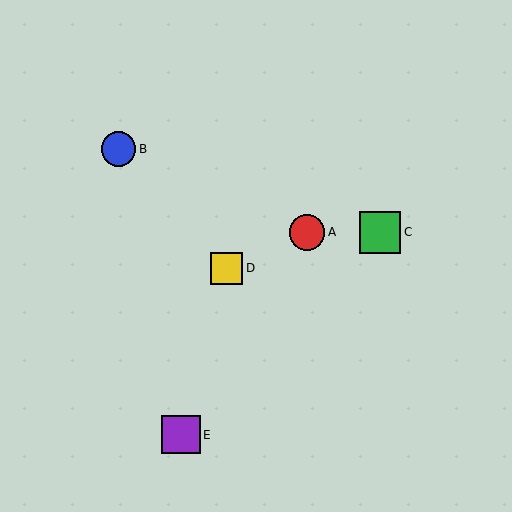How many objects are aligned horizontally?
2 objects (A, C) are aligned horizontally.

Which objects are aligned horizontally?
Objects A, C are aligned horizontally.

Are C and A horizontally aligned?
Yes, both are at y≈232.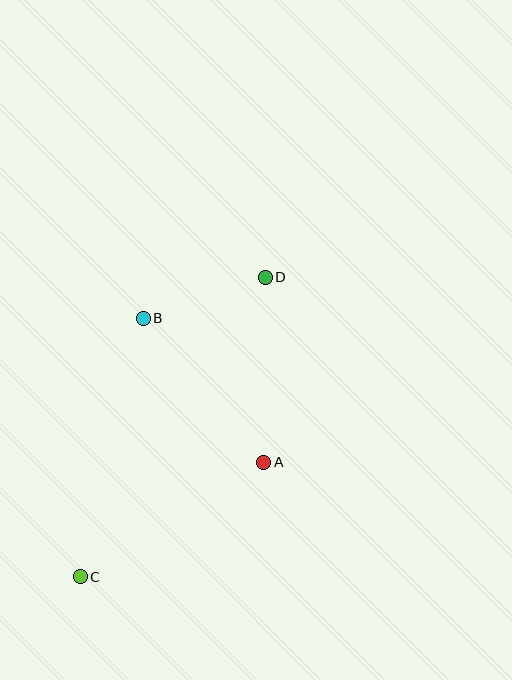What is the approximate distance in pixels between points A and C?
The distance between A and C is approximately 216 pixels.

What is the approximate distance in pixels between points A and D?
The distance between A and D is approximately 185 pixels.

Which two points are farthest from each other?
Points C and D are farthest from each other.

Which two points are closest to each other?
Points B and D are closest to each other.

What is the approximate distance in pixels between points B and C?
The distance between B and C is approximately 266 pixels.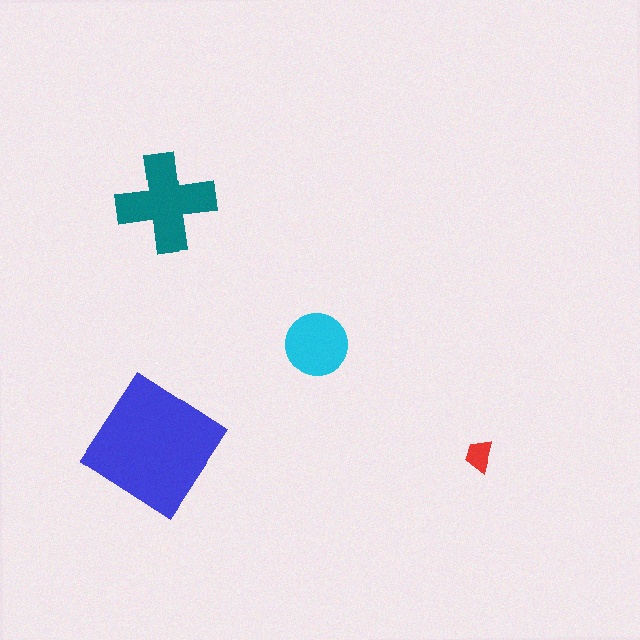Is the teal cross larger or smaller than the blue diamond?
Smaller.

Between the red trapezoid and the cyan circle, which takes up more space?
The cyan circle.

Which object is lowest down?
The red trapezoid is bottommost.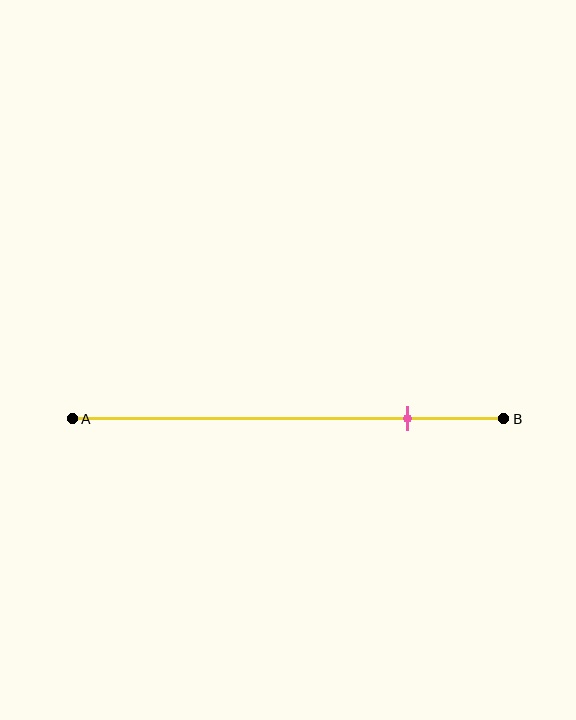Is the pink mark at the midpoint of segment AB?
No, the mark is at about 80% from A, not at the 50% midpoint.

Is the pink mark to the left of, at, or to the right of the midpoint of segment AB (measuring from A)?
The pink mark is to the right of the midpoint of segment AB.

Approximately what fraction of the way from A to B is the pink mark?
The pink mark is approximately 80% of the way from A to B.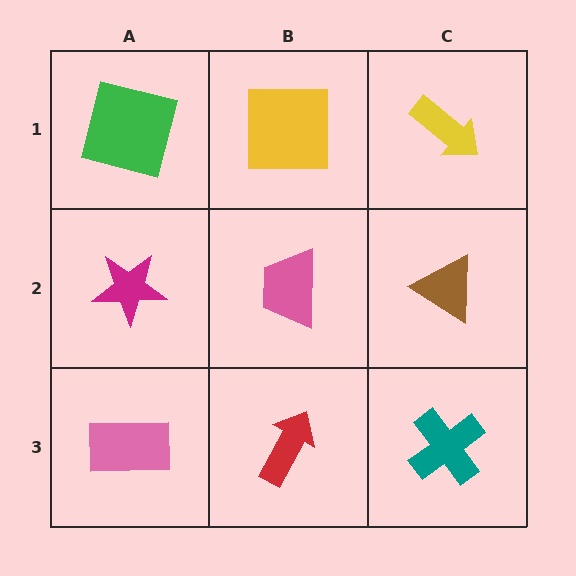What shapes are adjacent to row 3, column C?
A brown triangle (row 2, column C), a red arrow (row 3, column B).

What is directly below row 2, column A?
A pink rectangle.